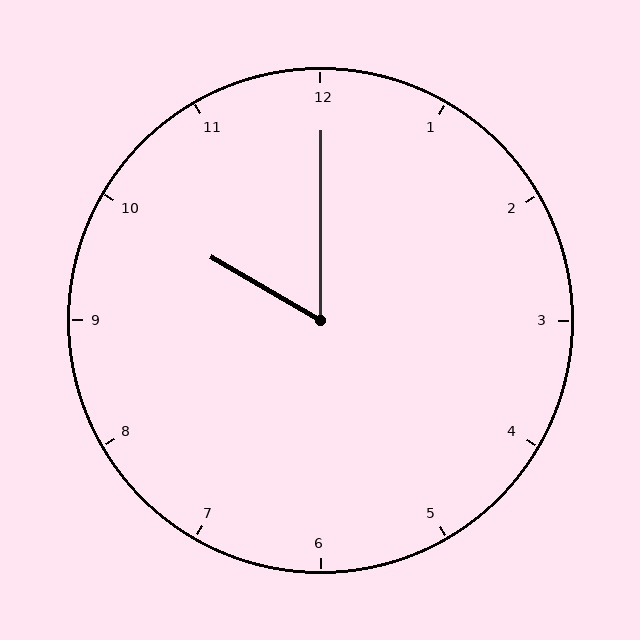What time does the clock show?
10:00.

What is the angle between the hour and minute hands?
Approximately 60 degrees.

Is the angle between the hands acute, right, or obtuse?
It is acute.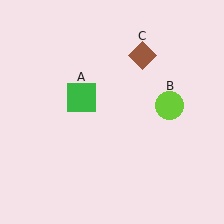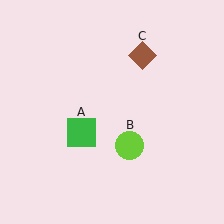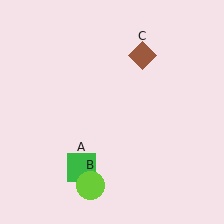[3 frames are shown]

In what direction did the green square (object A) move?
The green square (object A) moved down.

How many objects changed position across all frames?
2 objects changed position: green square (object A), lime circle (object B).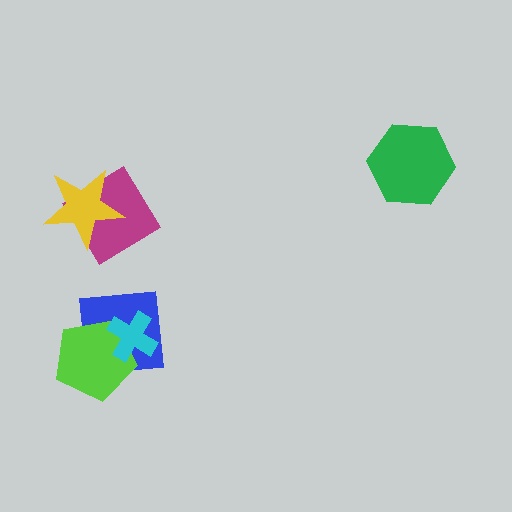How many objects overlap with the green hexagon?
0 objects overlap with the green hexagon.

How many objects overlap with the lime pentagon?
2 objects overlap with the lime pentagon.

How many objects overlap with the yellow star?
1 object overlaps with the yellow star.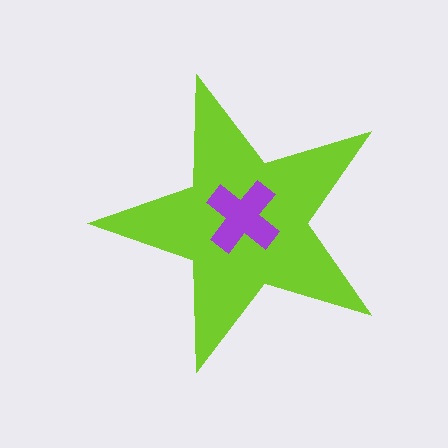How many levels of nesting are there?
2.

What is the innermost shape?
The purple cross.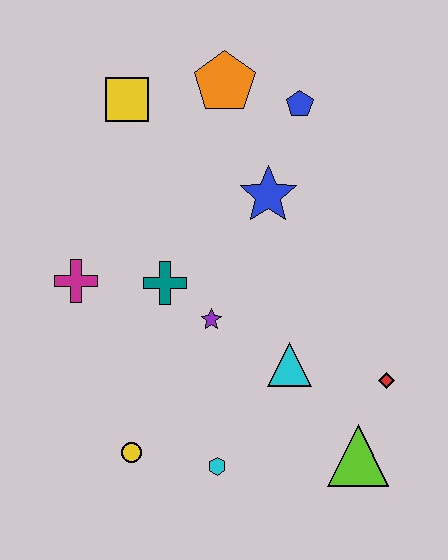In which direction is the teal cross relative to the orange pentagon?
The teal cross is below the orange pentagon.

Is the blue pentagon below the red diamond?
No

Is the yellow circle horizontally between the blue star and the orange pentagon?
No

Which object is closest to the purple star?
The teal cross is closest to the purple star.